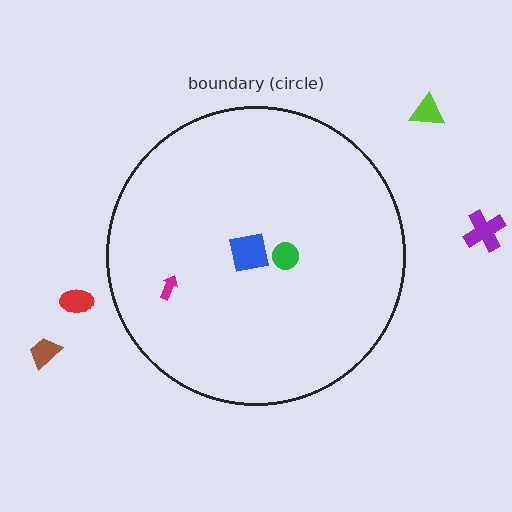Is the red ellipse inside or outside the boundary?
Outside.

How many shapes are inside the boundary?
3 inside, 4 outside.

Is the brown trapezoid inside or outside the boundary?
Outside.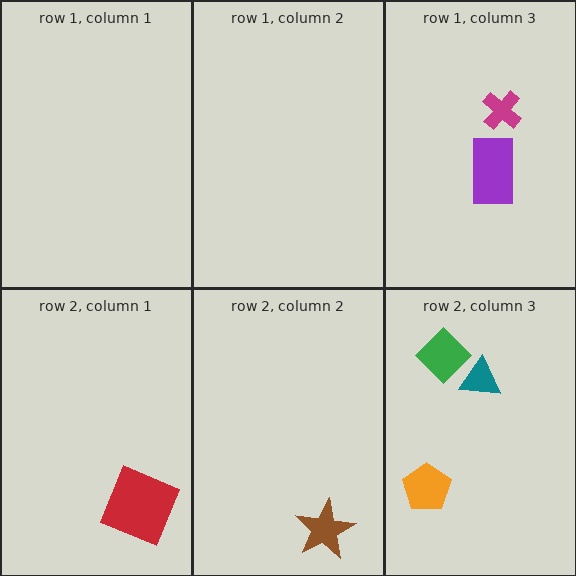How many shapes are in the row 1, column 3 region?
2.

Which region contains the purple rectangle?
The row 1, column 3 region.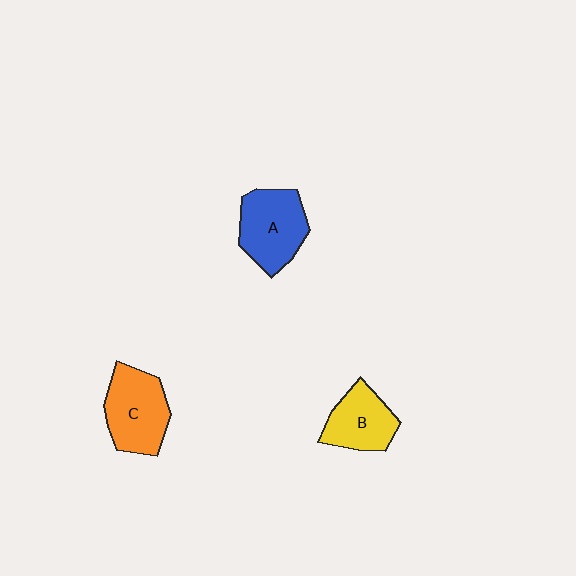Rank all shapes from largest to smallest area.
From largest to smallest: C (orange), A (blue), B (yellow).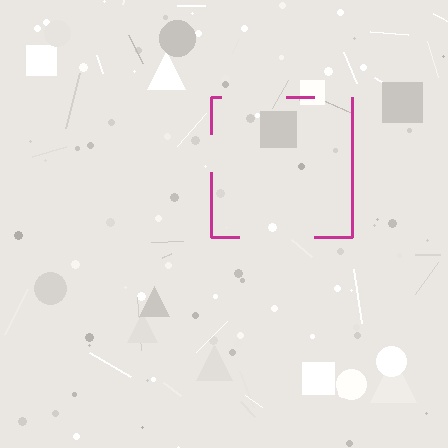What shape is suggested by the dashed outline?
The dashed outline suggests a square.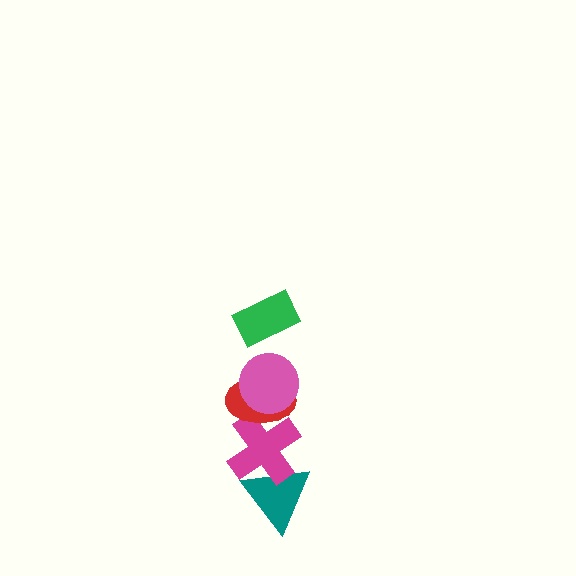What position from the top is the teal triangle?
The teal triangle is 5th from the top.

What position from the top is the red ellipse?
The red ellipse is 3rd from the top.